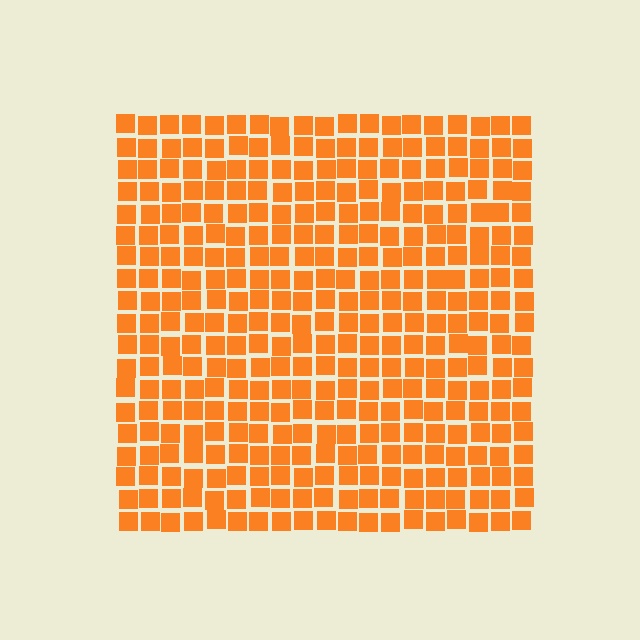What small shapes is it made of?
It is made of small squares.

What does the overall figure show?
The overall figure shows a square.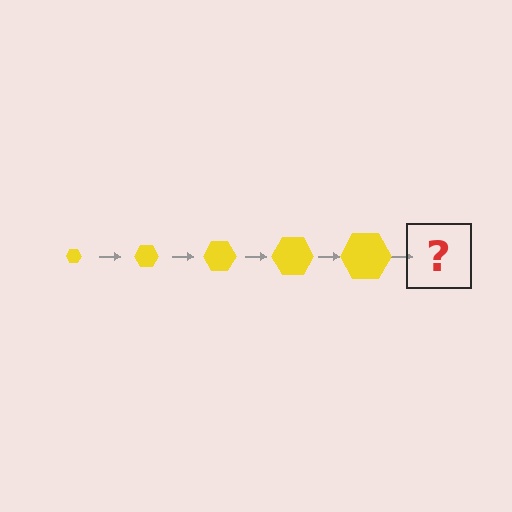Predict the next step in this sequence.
The next step is a yellow hexagon, larger than the previous one.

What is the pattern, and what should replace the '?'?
The pattern is that the hexagon gets progressively larger each step. The '?' should be a yellow hexagon, larger than the previous one.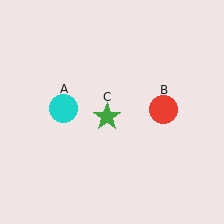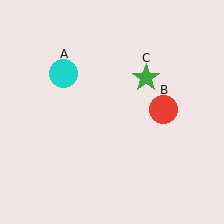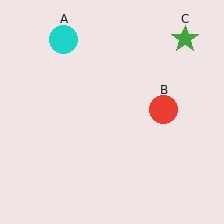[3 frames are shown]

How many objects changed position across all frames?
2 objects changed position: cyan circle (object A), green star (object C).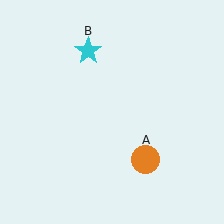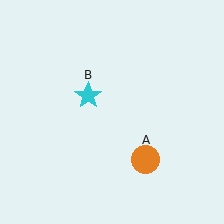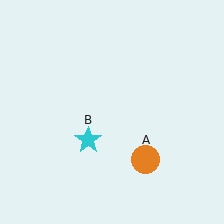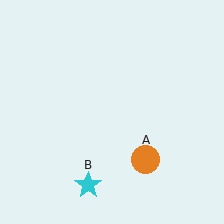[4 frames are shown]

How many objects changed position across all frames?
1 object changed position: cyan star (object B).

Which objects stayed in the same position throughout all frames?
Orange circle (object A) remained stationary.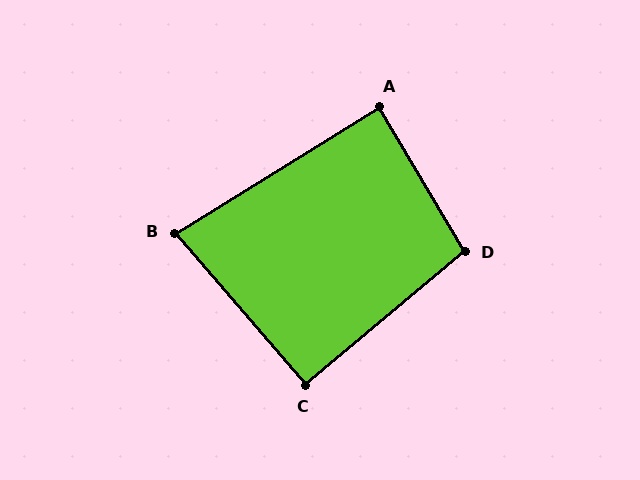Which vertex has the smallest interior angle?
B, at approximately 81 degrees.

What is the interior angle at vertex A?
Approximately 89 degrees (approximately right).